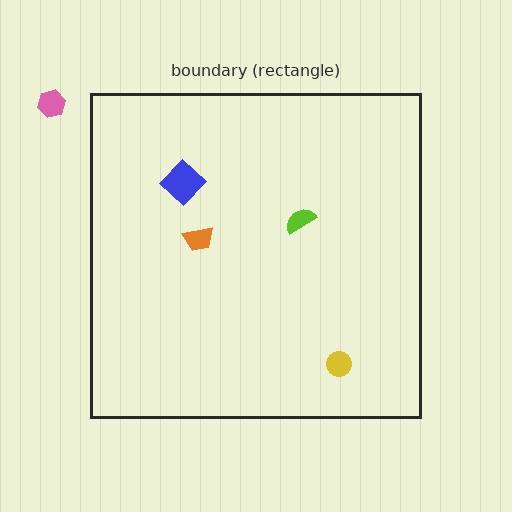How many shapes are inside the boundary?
4 inside, 1 outside.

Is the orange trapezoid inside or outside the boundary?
Inside.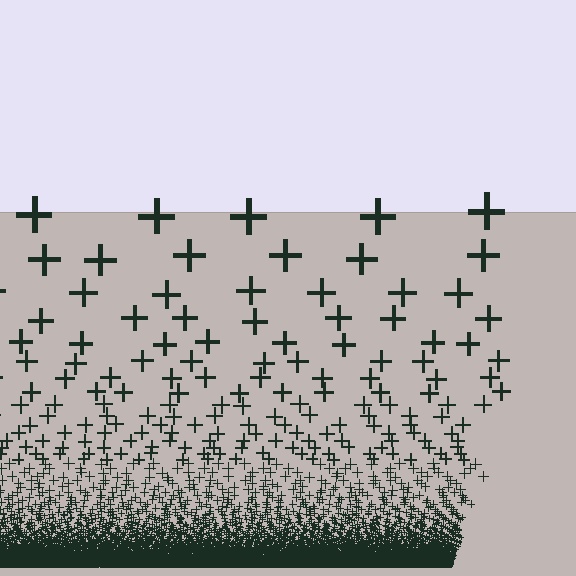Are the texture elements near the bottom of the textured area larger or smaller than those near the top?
Smaller. The gradient is inverted — elements near the bottom are smaller and denser.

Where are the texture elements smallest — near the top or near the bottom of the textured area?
Near the bottom.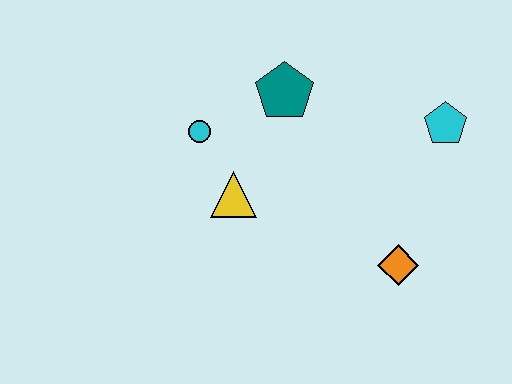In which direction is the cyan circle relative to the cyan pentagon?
The cyan circle is to the left of the cyan pentagon.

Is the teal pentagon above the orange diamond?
Yes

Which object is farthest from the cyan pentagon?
The cyan circle is farthest from the cyan pentagon.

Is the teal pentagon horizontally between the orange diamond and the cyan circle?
Yes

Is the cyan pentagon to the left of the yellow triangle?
No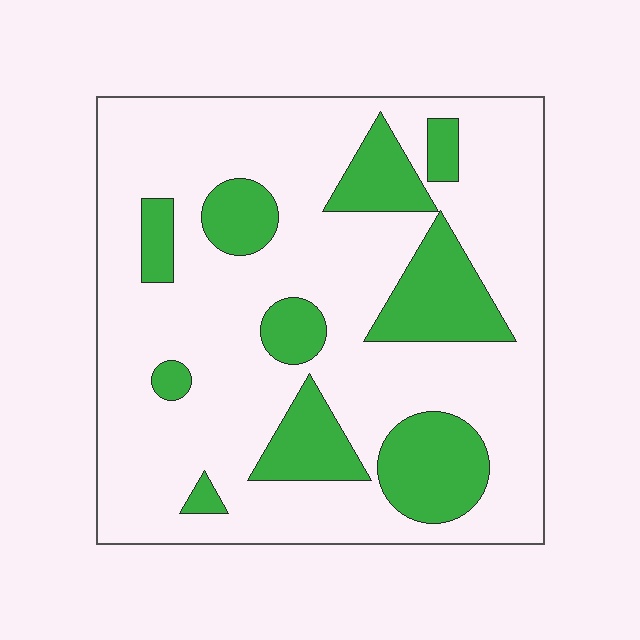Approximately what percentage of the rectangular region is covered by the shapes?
Approximately 25%.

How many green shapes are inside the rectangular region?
10.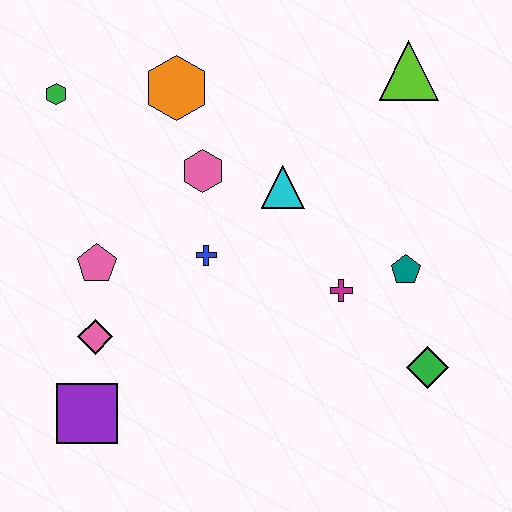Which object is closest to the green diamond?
The teal pentagon is closest to the green diamond.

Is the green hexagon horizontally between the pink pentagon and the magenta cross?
No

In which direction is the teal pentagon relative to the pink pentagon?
The teal pentagon is to the right of the pink pentagon.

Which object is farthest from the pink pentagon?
The lime triangle is farthest from the pink pentagon.